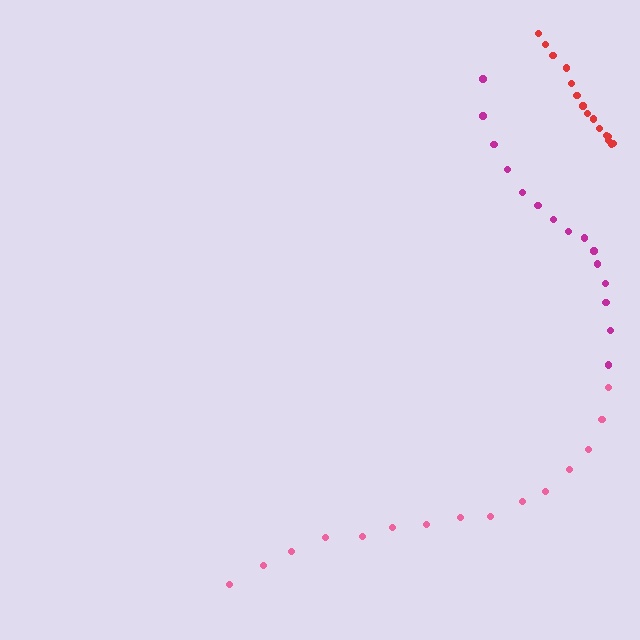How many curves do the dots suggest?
There are 3 distinct paths.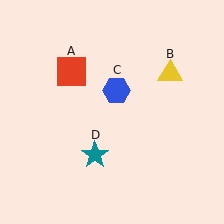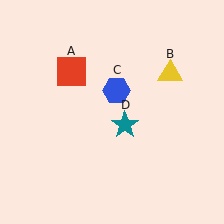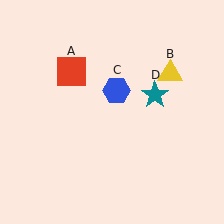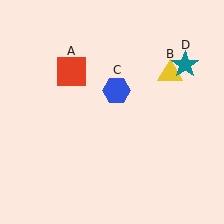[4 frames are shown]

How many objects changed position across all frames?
1 object changed position: teal star (object D).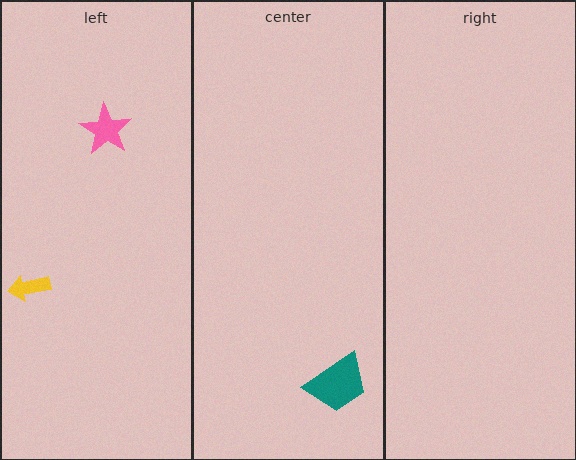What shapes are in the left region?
The yellow arrow, the pink star.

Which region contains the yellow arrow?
The left region.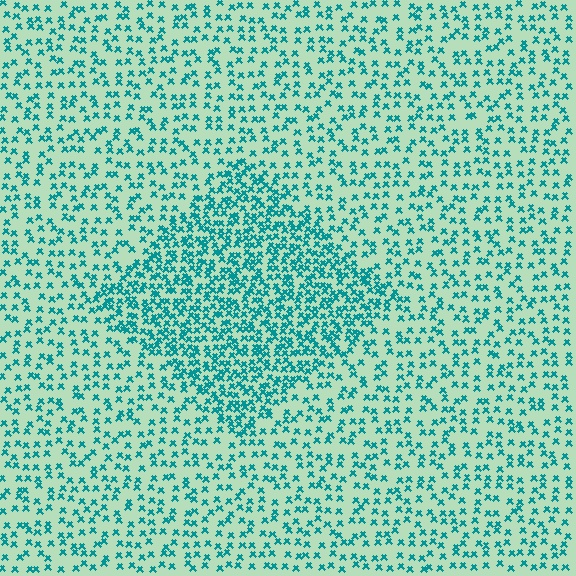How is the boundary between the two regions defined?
The boundary is defined by a change in element density (approximately 2.1x ratio). All elements are the same color, size, and shape.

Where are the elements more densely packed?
The elements are more densely packed inside the diamond boundary.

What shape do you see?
I see a diamond.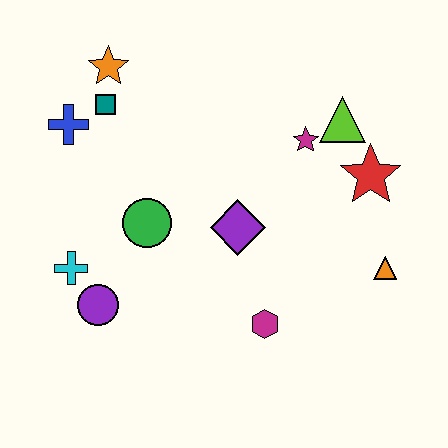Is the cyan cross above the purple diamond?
No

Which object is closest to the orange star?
The teal square is closest to the orange star.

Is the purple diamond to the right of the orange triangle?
No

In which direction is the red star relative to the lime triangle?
The red star is below the lime triangle.